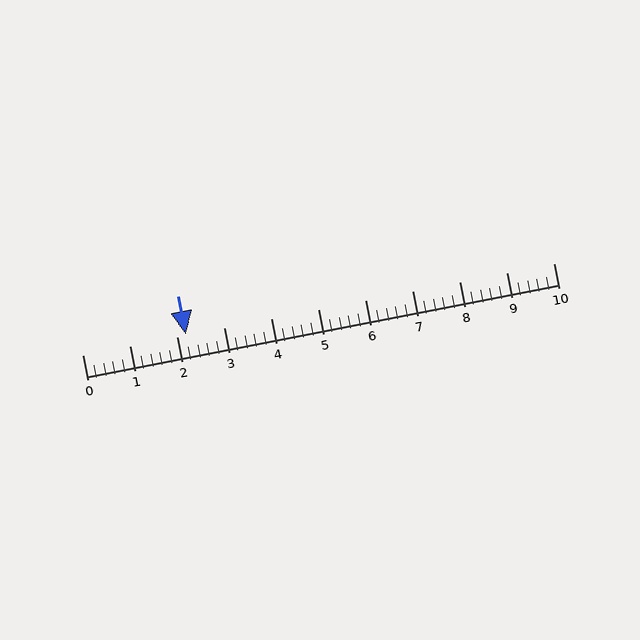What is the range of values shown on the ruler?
The ruler shows values from 0 to 10.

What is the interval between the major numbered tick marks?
The major tick marks are spaced 1 units apart.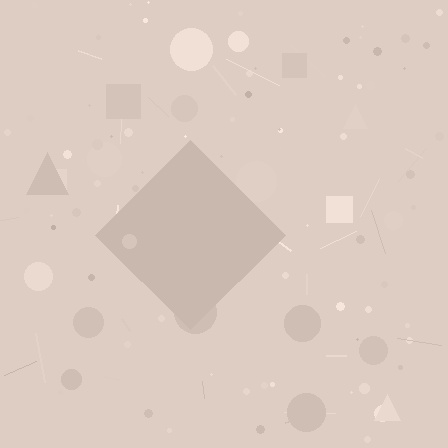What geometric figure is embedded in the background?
A diamond is embedded in the background.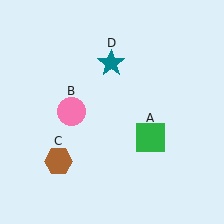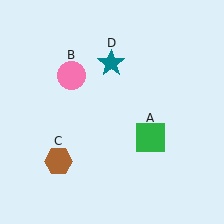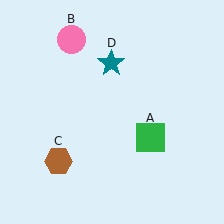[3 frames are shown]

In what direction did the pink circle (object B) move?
The pink circle (object B) moved up.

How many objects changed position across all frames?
1 object changed position: pink circle (object B).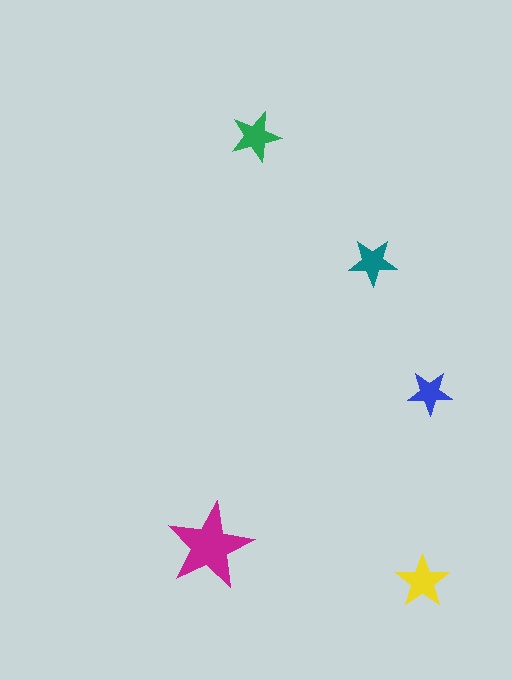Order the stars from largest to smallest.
the magenta one, the yellow one, the green one, the teal one, the blue one.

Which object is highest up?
The green star is topmost.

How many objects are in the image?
There are 5 objects in the image.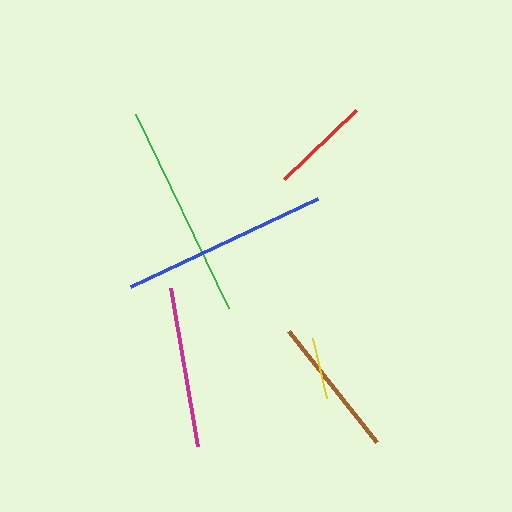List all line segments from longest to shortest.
From longest to shortest: green, blue, magenta, brown, red, yellow.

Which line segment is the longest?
The green line is the longest at approximately 215 pixels.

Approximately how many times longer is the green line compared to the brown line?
The green line is approximately 1.5 times the length of the brown line.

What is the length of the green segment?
The green segment is approximately 215 pixels long.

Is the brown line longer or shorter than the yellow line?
The brown line is longer than the yellow line.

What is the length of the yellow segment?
The yellow segment is approximately 62 pixels long.